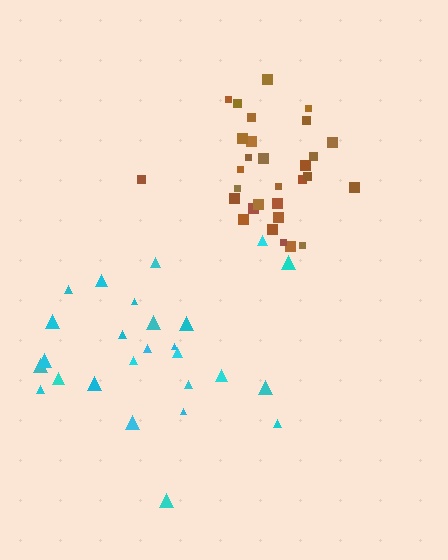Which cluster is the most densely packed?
Brown.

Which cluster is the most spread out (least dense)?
Cyan.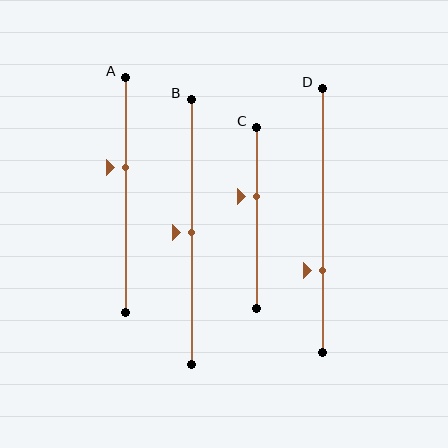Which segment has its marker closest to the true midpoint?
Segment B has its marker closest to the true midpoint.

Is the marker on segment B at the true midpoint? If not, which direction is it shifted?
Yes, the marker on segment B is at the true midpoint.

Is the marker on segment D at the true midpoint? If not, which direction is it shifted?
No, the marker on segment D is shifted downward by about 19% of the segment length.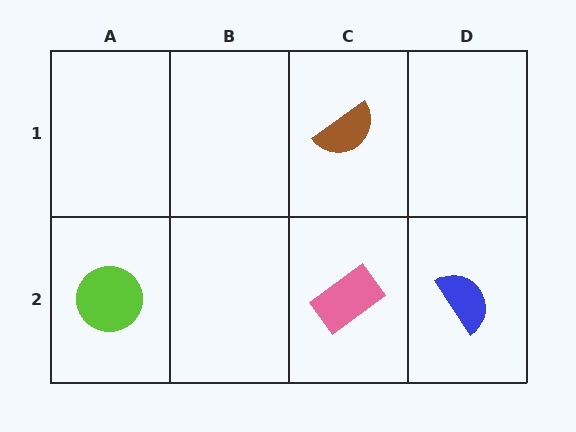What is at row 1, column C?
A brown semicircle.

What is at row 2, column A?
A lime circle.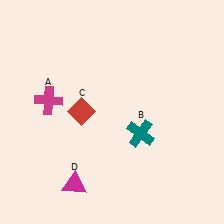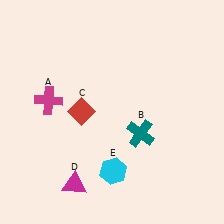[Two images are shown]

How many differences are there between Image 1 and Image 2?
There is 1 difference between the two images.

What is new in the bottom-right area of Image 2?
A cyan hexagon (E) was added in the bottom-right area of Image 2.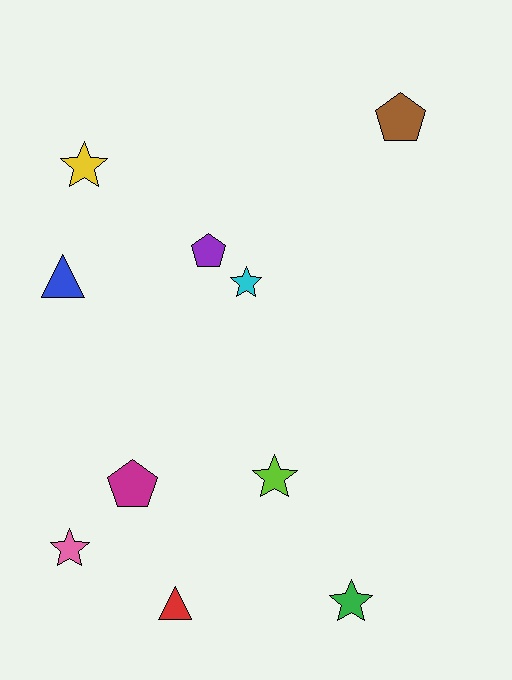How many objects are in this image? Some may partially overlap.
There are 10 objects.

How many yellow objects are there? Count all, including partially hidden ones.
There is 1 yellow object.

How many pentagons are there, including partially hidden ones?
There are 3 pentagons.